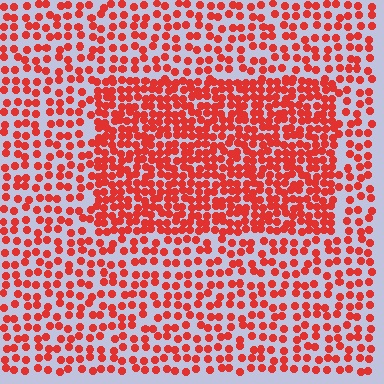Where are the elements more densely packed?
The elements are more densely packed inside the rectangle boundary.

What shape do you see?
I see a rectangle.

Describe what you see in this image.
The image contains small red elements arranged at two different densities. A rectangle-shaped region is visible where the elements are more densely packed than the surrounding area.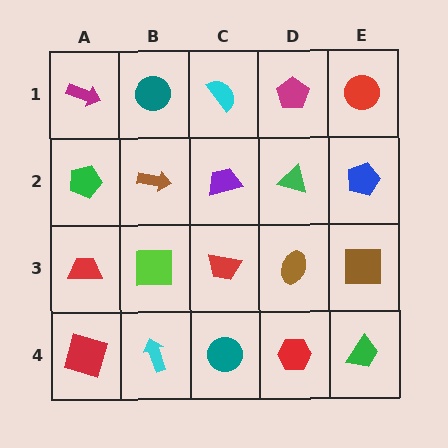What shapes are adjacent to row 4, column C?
A red trapezoid (row 3, column C), a cyan arrow (row 4, column B), a red hexagon (row 4, column D).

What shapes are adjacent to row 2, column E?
A red circle (row 1, column E), a brown square (row 3, column E), a green triangle (row 2, column D).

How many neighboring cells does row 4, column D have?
3.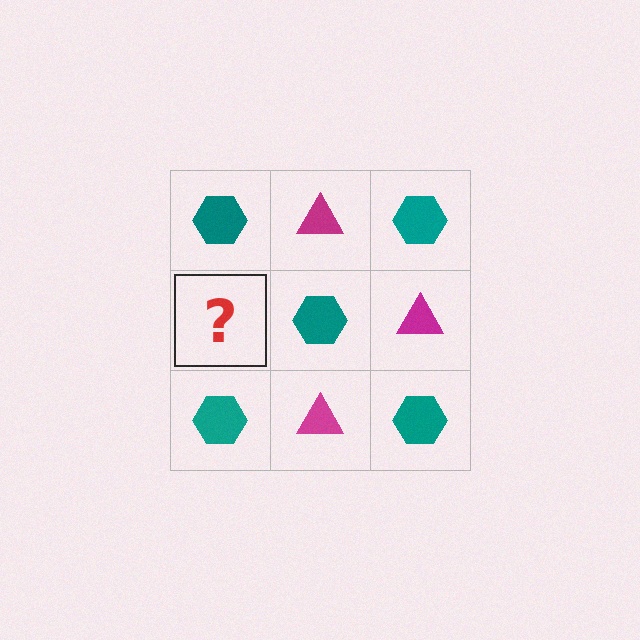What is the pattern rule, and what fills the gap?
The rule is that it alternates teal hexagon and magenta triangle in a checkerboard pattern. The gap should be filled with a magenta triangle.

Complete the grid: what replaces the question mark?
The question mark should be replaced with a magenta triangle.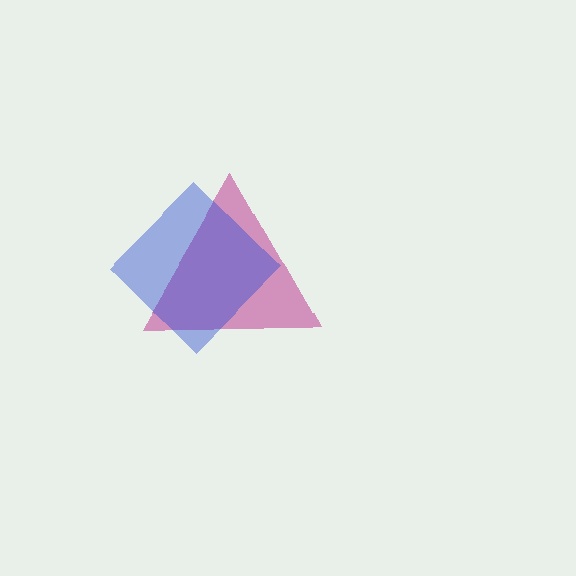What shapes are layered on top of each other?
The layered shapes are: a magenta triangle, a blue diamond.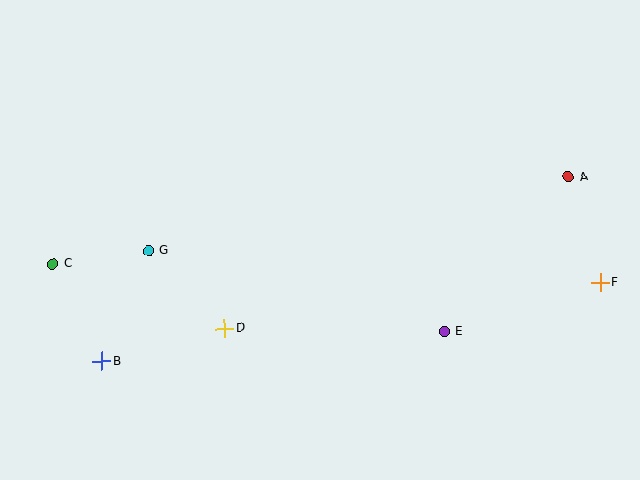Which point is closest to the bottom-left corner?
Point B is closest to the bottom-left corner.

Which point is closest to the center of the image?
Point D at (224, 328) is closest to the center.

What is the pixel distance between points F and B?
The distance between F and B is 505 pixels.